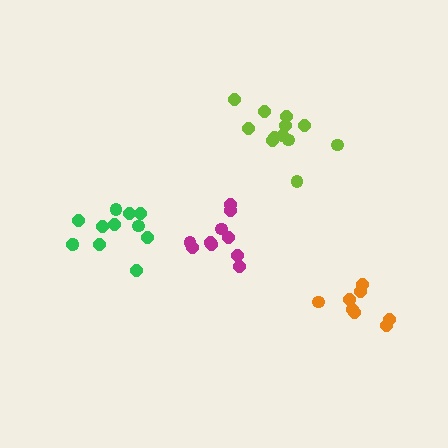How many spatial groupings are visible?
There are 4 spatial groupings.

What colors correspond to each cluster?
The clusters are colored: magenta, lime, orange, green.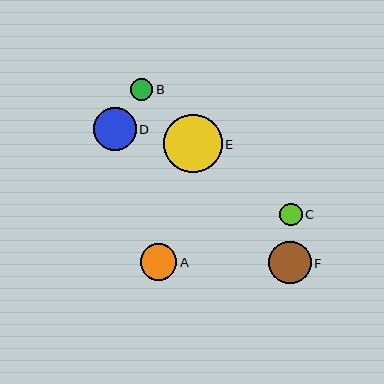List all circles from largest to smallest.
From largest to smallest: E, D, F, A, C, B.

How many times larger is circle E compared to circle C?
Circle E is approximately 2.6 times the size of circle C.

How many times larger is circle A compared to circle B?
Circle A is approximately 1.6 times the size of circle B.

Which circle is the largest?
Circle E is the largest with a size of approximately 58 pixels.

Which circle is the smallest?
Circle B is the smallest with a size of approximately 22 pixels.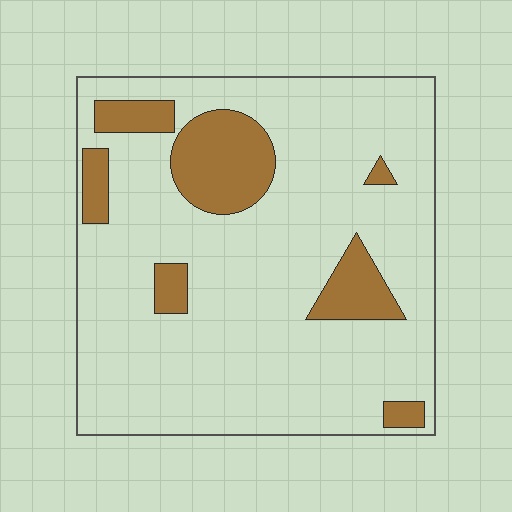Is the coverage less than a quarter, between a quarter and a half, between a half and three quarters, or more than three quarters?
Less than a quarter.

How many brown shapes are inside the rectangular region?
7.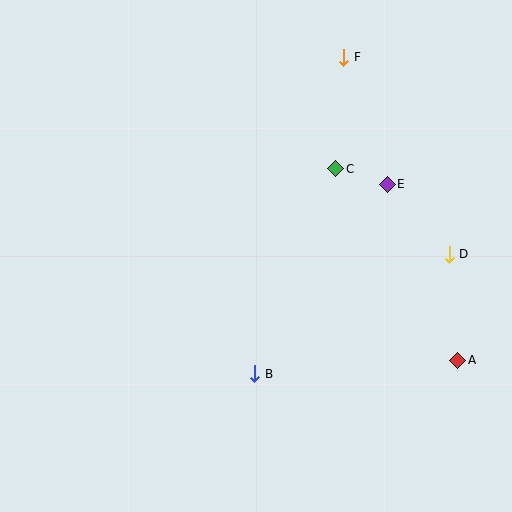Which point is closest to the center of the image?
Point B at (255, 374) is closest to the center.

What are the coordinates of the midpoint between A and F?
The midpoint between A and F is at (401, 209).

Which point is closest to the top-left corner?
Point F is closest to the top-left corner.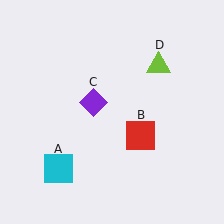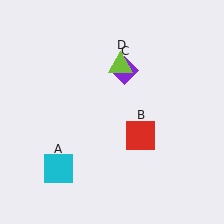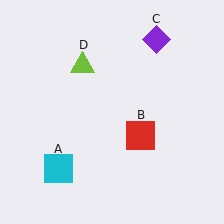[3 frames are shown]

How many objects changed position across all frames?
2 objects changed position: purple diamond (object C), lime triangle (object D).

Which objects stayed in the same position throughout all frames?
Cyan square (object A) and red square (object B) remained stationary.